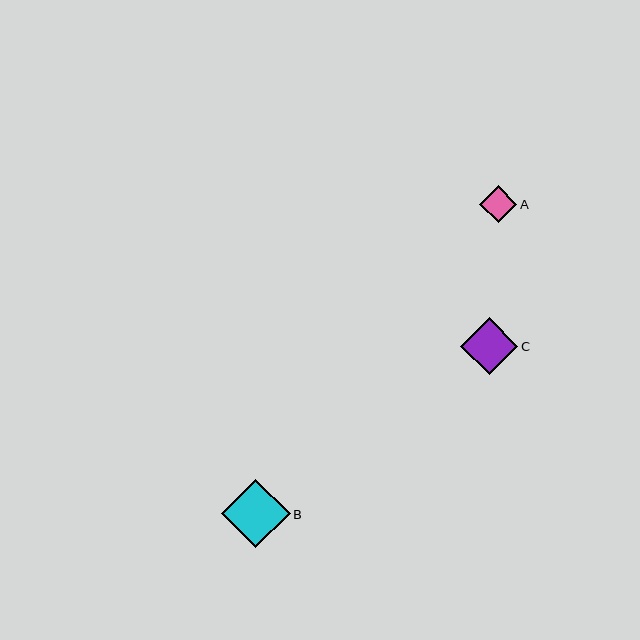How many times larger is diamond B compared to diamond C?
Diamond B is approximately 1.2 times the size of diamond C.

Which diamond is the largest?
Diamond B is the largest with a size of approximately 68 pixels.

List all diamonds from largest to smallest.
From largest to smallest: B, C, A.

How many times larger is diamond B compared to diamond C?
Diamond B is approximately 1.2 times the size of diamond C.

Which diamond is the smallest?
Diamond A is the smallest with a size of approximately 37 pixels.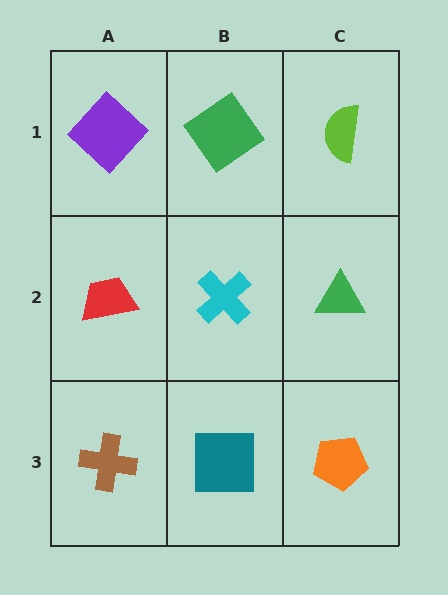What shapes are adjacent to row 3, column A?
A red trapezoid (row 2, column A), a teal square (row 3, column B).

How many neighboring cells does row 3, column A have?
2.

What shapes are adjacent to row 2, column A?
A purple diamond (row 1, column A), a brown cross (row 3, column A), a cyan cross (row 2, column B).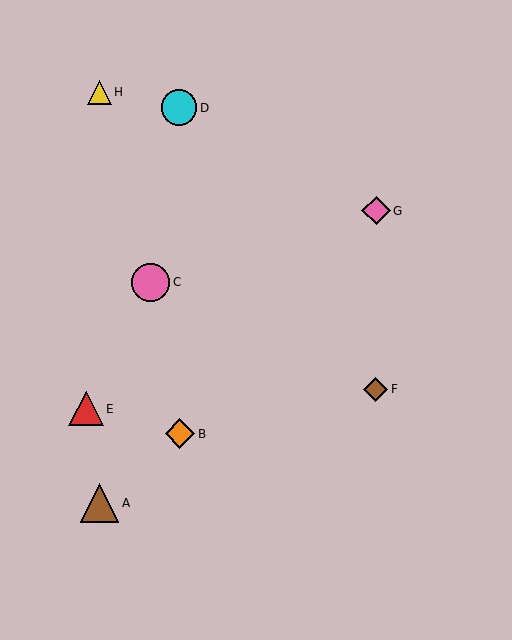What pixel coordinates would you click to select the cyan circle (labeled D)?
Click at (179, 108) to select the cyan circle D.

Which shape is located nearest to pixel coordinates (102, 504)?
The brown triangle (labeled A) at (100, 503) is nearest to that location.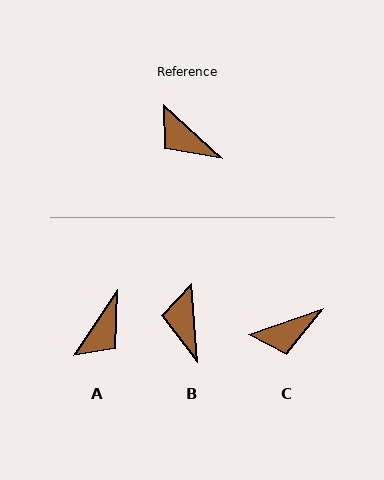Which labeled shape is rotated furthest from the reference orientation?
A, about 99 degrees away.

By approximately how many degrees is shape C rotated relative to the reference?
Approximately 62 degrees counter-clockwise.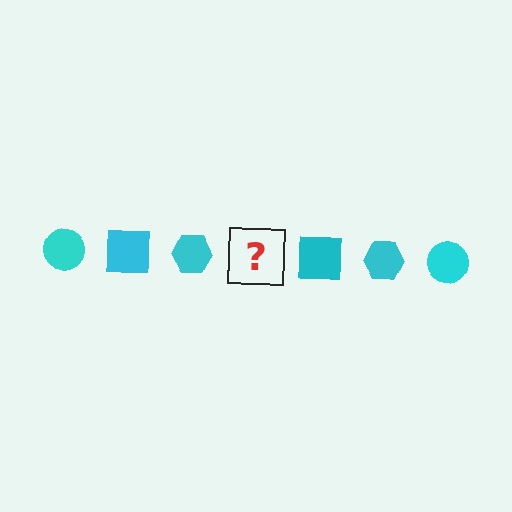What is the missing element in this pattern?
The missing element is a cyan circle.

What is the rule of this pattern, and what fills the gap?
The rule is that the pattern cycles through circle, square, hexagon shapes in cyan. The gap should be filled with a cyan circle.